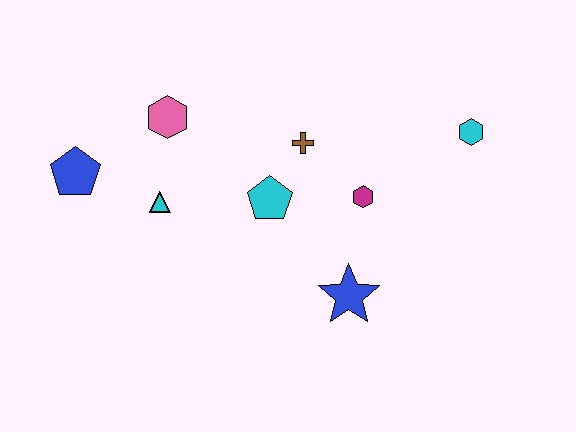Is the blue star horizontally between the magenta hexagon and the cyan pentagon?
Yes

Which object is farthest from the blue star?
The blue pentagon is farthest from the blue star.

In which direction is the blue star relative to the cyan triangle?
The blue star is to the right of the cyan triangle.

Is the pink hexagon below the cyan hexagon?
No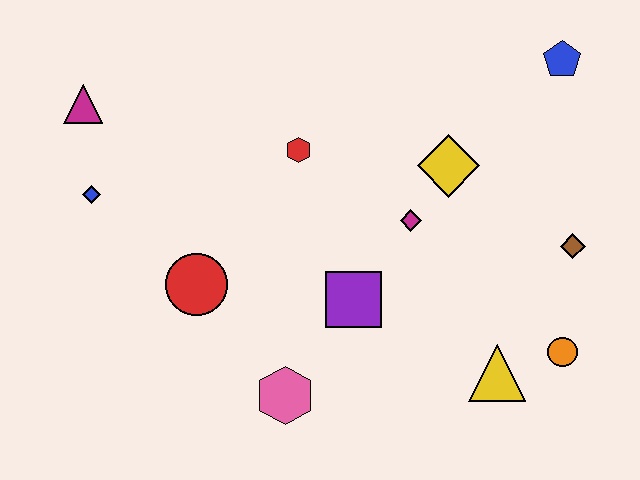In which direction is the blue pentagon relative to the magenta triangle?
The blue pentagon is to the right of the magenta triangle.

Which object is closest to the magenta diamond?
The yellow diamond is closest to the magenta diamond.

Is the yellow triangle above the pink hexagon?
Yes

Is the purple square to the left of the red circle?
No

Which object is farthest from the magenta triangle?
The orange circle is farthest from the magenta triangle.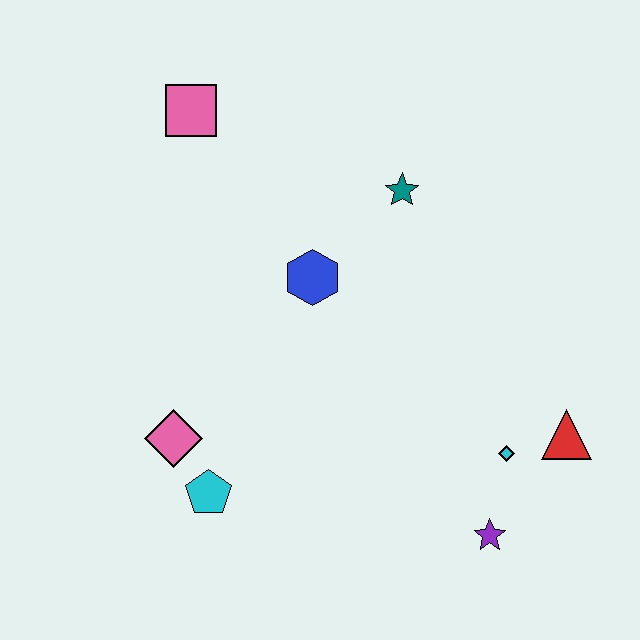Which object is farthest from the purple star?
The pink square is farthest from the purple star.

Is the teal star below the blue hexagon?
No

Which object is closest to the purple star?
The cyan diamond is closest to the purple star.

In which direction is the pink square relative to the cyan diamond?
The pink square is above the cyan diamond.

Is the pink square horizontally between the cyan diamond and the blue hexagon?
No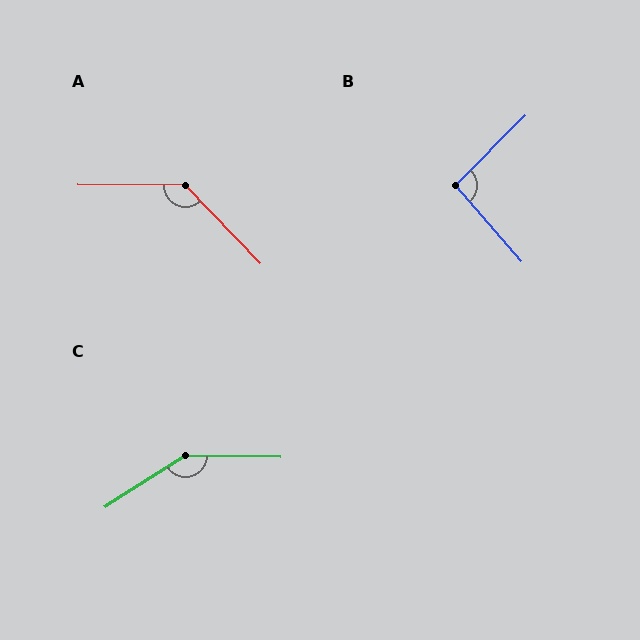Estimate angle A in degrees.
Approximately 134 degrees.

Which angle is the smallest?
B, at approximately 94 degrees.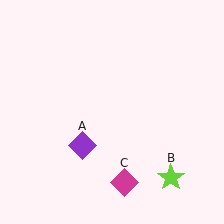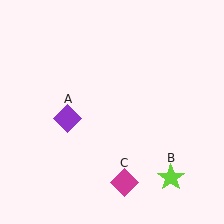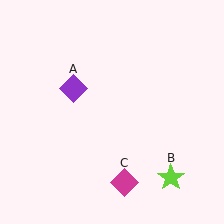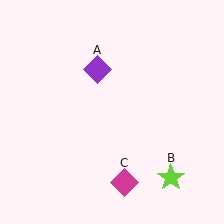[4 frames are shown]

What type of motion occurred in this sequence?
The purple diamond (object A) rotated clockwise around the center of the scene.